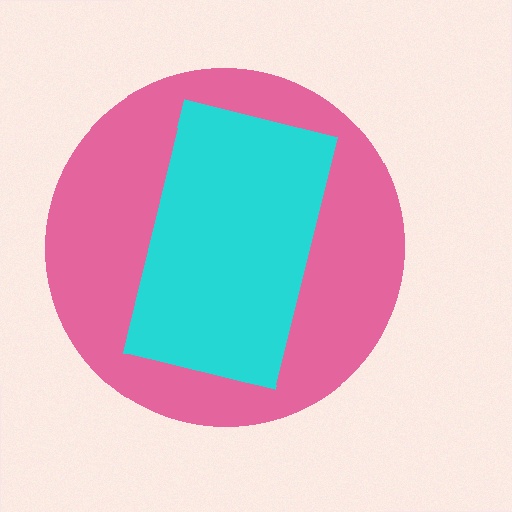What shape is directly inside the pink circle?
The cyan rectangle.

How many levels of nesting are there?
2.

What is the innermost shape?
The cyan rectangle.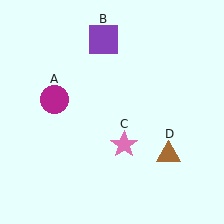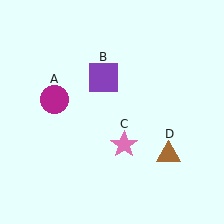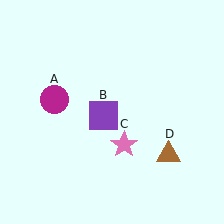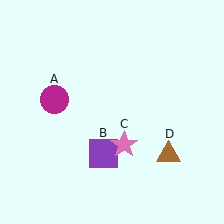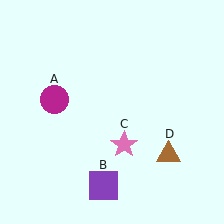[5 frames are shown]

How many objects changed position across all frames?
1 object changed position: purple square (object B).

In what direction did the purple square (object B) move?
The purple square (object B) moved down.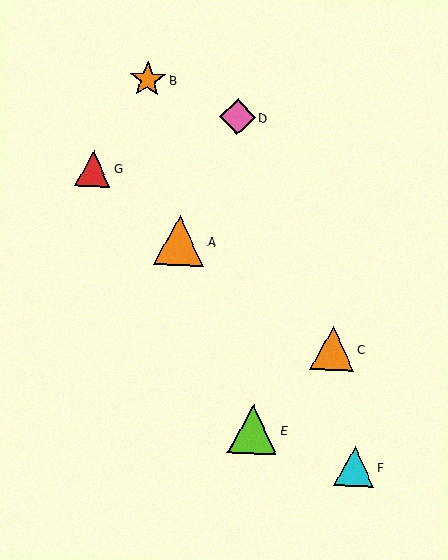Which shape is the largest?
The orange triangle (labeled A) is the largest.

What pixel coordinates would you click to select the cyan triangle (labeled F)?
Click at (355, 467) to select the cyan triangle F.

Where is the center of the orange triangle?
The center of the orange triangle is at (333, 348).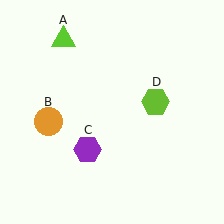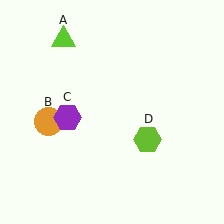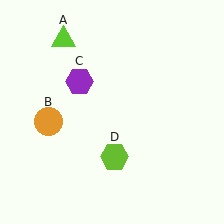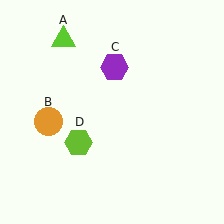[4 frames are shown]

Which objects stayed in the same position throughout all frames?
Lime triangle (object A) and orange circle (object B) remained stationary.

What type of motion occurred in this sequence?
The purple hexagon (object C), lime hexagon (object D) rotated clockwise around the center of the scene.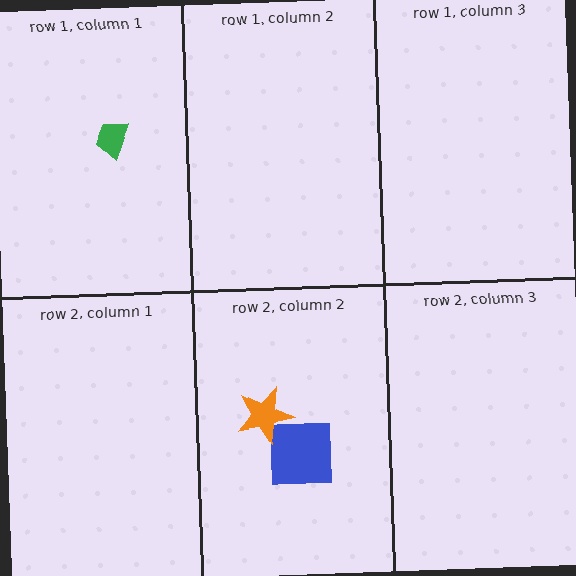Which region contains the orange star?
The row 2, column 2 region.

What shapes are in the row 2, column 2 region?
The blue square, the orange star.